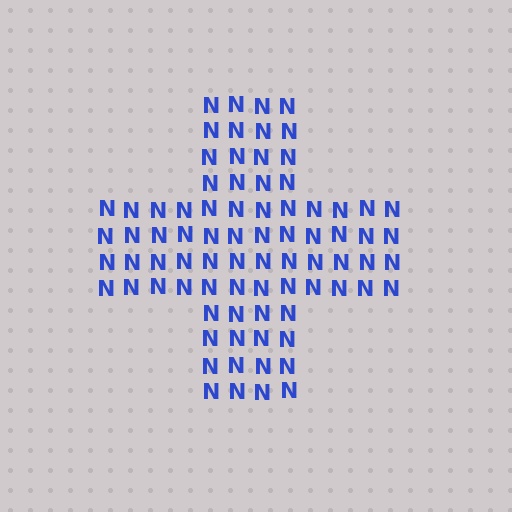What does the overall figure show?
The overall figure shows a cross.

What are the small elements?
The small elements are letter N's.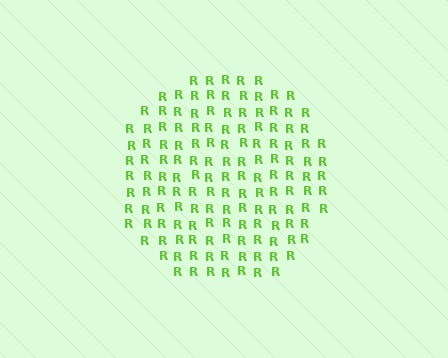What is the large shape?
The large shape is a circle.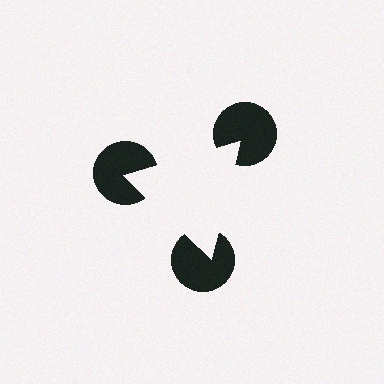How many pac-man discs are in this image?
There are 3 — one at each vertex of the illusory triangle.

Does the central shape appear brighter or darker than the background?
It typically appears slightly brighter than the background, even though no actual brightness change is drawn.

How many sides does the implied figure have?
3 sides.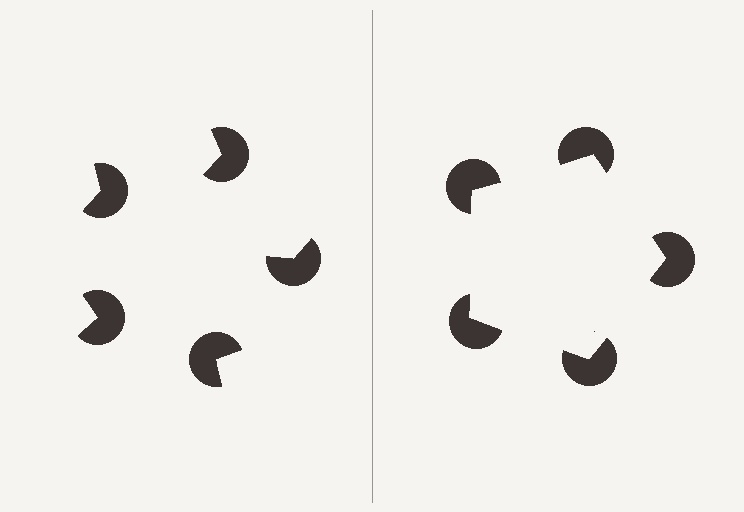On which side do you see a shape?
An illusory pentagon appears on the right side. On the left side the wedge cuts are rotated, so no coherent shape forms.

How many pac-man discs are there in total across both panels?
10 — 5 on each side.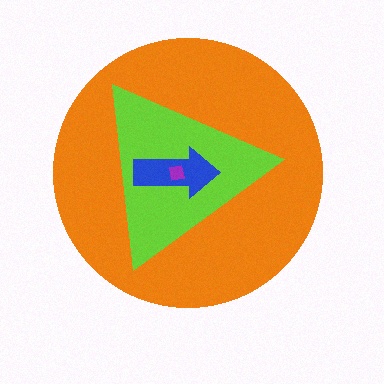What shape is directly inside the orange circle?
The lime triangle.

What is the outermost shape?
The orange circle.